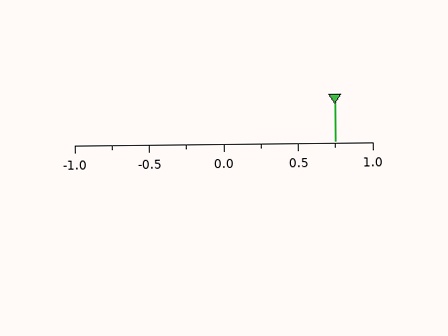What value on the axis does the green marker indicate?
The marker indicates approximately 0.75.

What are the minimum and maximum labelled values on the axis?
The axis runs from -1.0 to 1.0.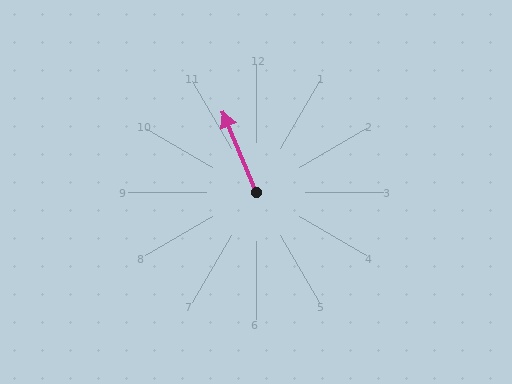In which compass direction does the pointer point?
North.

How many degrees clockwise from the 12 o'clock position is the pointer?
Approximately 338 degrees.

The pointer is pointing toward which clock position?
Roughly 11 o'clock.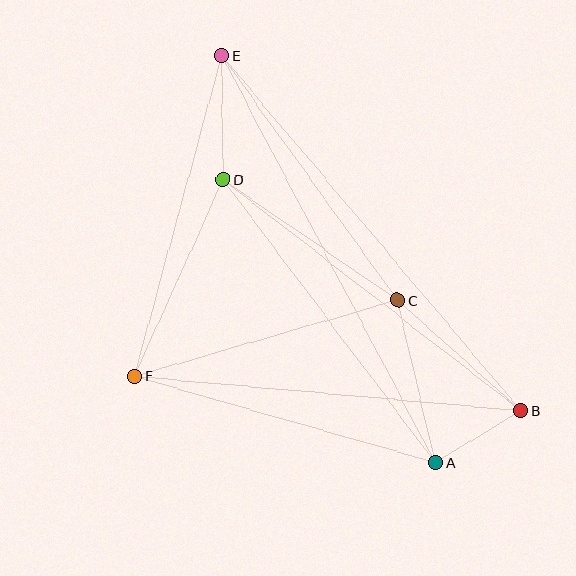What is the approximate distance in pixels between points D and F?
The distance between D and F is approximately 215 pixels.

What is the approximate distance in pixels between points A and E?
The distance between A and E is approximately 460 pixels.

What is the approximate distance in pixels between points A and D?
The distance between A and D is approximately 354 pixels.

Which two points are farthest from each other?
Points B and E are farthest from each other.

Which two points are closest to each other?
Points A and B are closest to each other.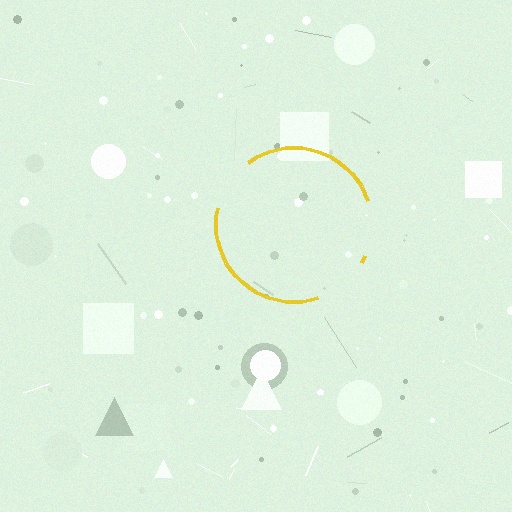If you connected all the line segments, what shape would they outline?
They would outline a circle.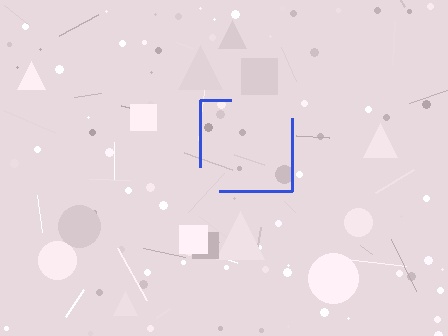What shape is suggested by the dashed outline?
The dashed outline suggests a square.